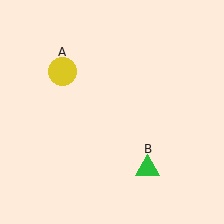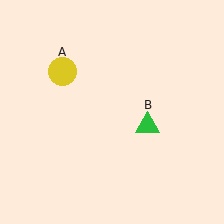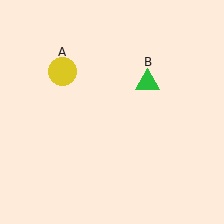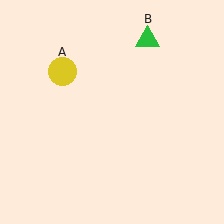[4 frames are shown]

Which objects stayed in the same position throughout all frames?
Yellow circle (object A) remained stationary.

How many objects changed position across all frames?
1 object changed position: green triangle (object B).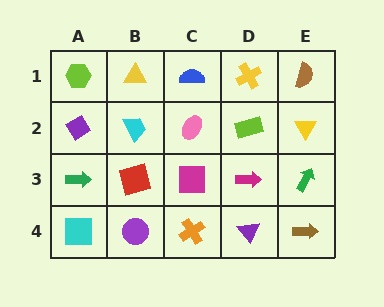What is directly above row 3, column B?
A cyan trapezoid.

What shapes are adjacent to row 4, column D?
A magenta arrow (row 3, column D), an orange cross (row 4, column C), a brown arrow (row 4, column E).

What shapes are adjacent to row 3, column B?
A cyan trapezoid (row 2, column B), a purple circle (row 4, column B), a green arrow (row 3, column A), a magenta square (row 3, column C).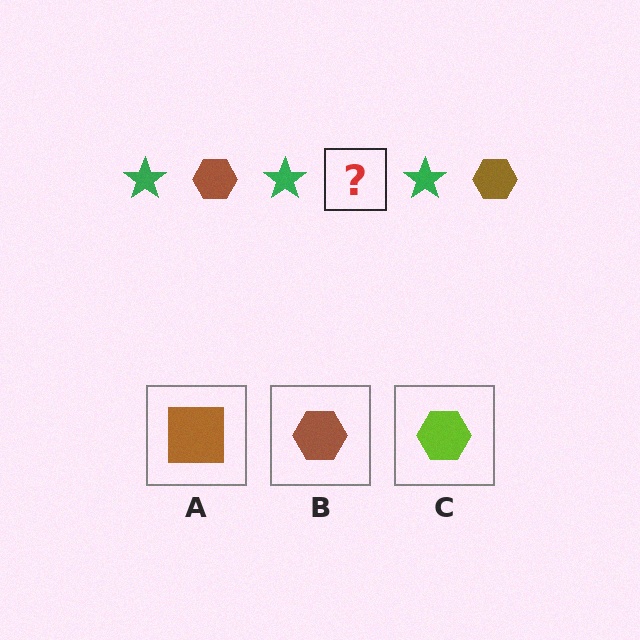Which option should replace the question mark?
Option B.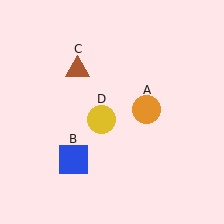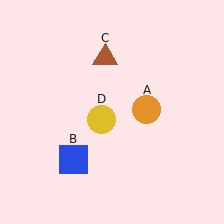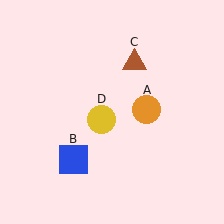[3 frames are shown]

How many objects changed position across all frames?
1 object changed position: brown triangle (object C).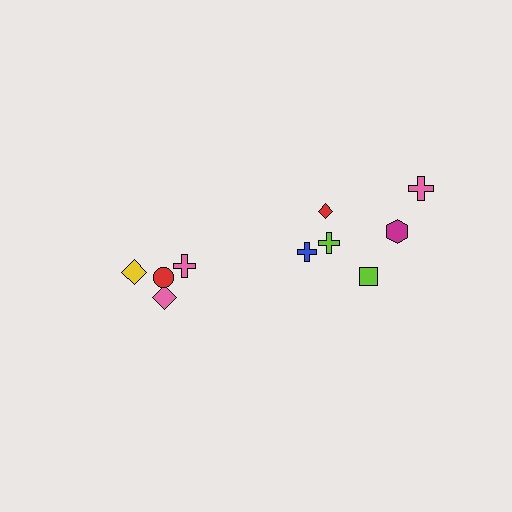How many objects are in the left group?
There are 4 objects.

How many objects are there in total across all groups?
There are 10 objects.